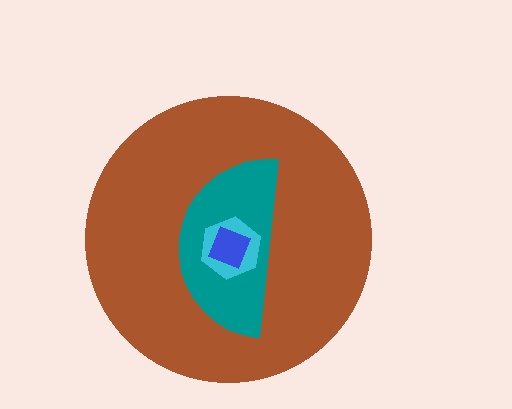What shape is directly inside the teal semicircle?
The cyan hexagon.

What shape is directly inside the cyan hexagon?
The blue diamond.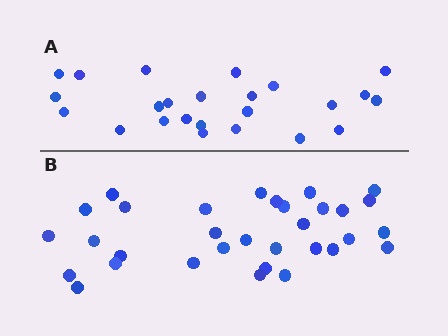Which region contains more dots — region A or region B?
Region B (the bottom region) has more dots.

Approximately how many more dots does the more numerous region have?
Region B has roughly 8 or so more dots than region A.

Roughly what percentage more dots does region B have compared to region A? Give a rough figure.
About 35% more.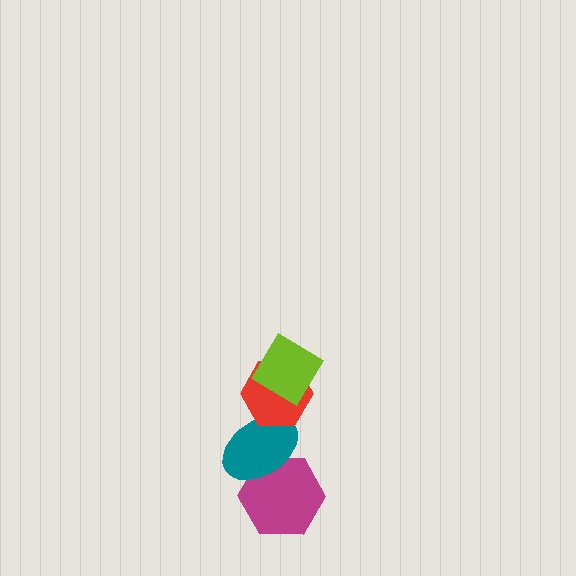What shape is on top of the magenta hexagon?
The teal ellipse is on top of the magenta hexagon.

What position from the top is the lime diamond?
The lime diamond is 1st from the top.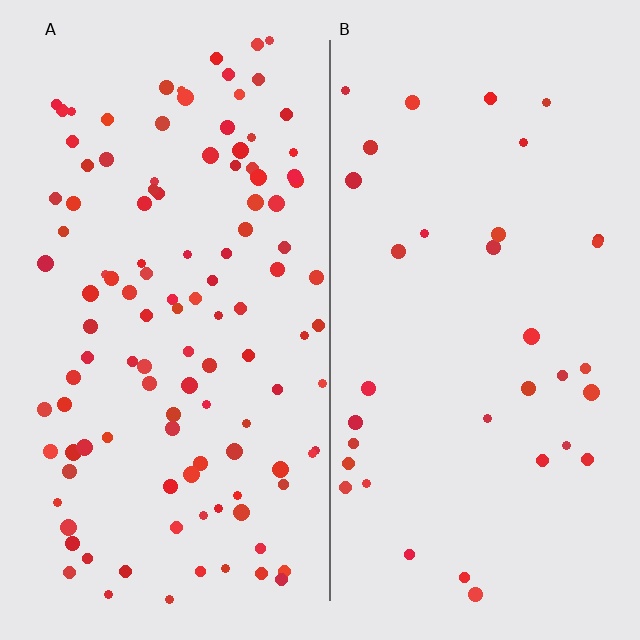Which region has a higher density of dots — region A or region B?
A (the left).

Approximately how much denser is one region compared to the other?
Approximately 3.3× — region A over region B.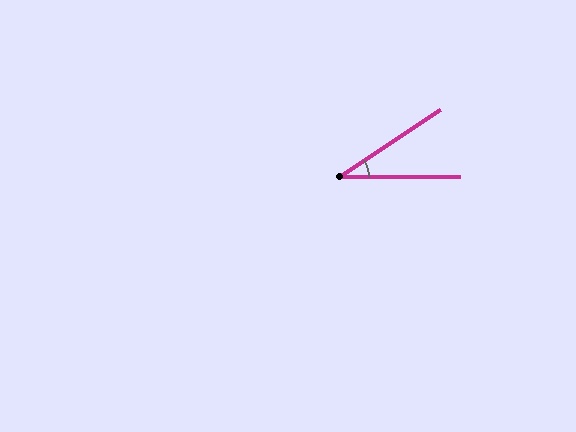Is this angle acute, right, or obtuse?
It is acute.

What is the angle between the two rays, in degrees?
Approximately 33 degrees.